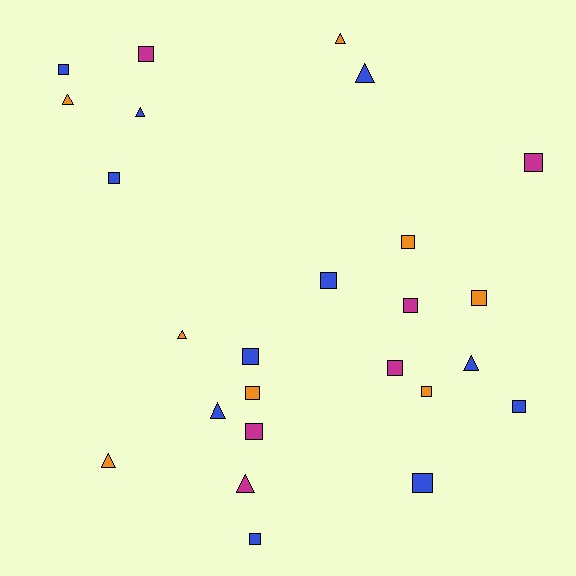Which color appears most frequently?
Blue, with 11 objects.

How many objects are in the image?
There are 25 objects.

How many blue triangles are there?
There are 4 blue triangles.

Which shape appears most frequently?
Square, with 16 objects.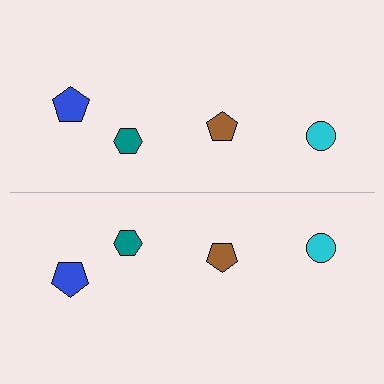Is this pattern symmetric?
Yes, this pattern has bilateral (reflection) symmetry.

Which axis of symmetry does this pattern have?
The pattern has a horizontal axis of symmetry running through the center of the image.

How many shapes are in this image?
There are 8 shapes in this image.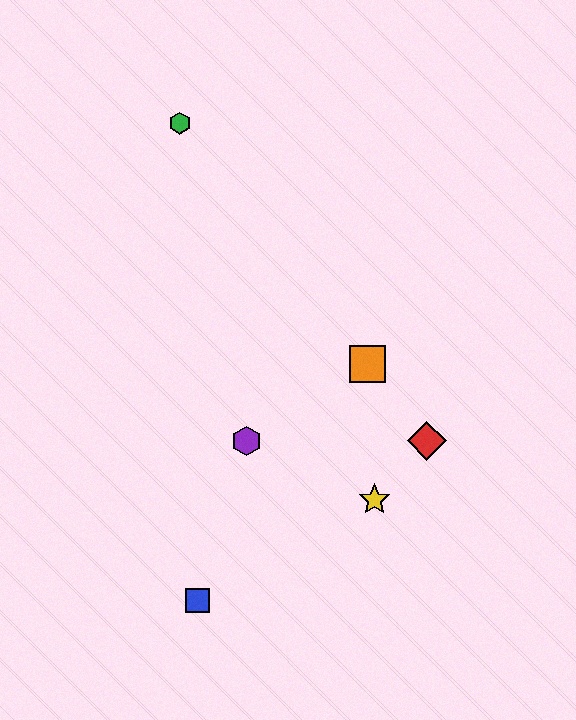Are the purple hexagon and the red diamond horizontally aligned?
Yes, both are at y≈441.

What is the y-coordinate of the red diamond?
The red diamond is at y≈441.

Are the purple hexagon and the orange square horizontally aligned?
No, the purple hexagon is at y≈441 and the orange square is at y≈364.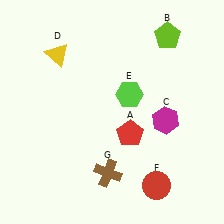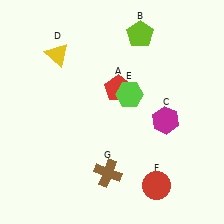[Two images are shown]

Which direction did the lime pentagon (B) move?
The lime pentagon (B) moved left.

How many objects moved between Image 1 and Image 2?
2 objects moved between the two images.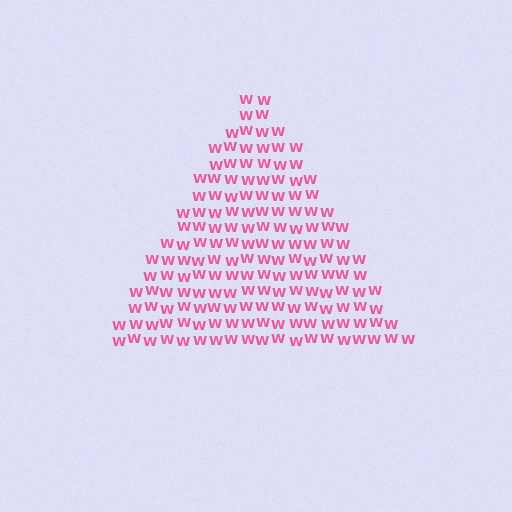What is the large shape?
The large shape is a triangle.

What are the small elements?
The small elements are letter W's.